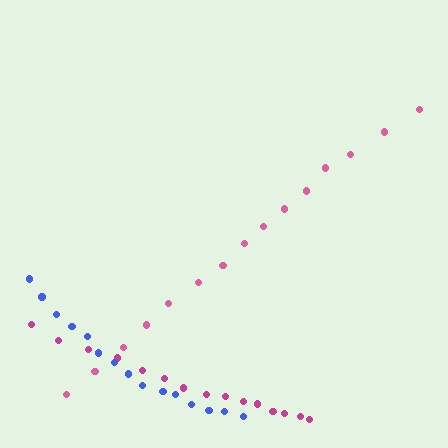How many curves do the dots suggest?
There are 3 distinct paths.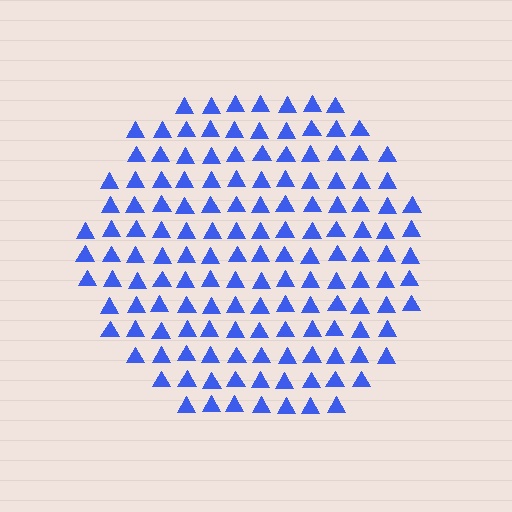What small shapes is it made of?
It is made of small triangles.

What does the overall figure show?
The overall figure shows a circle.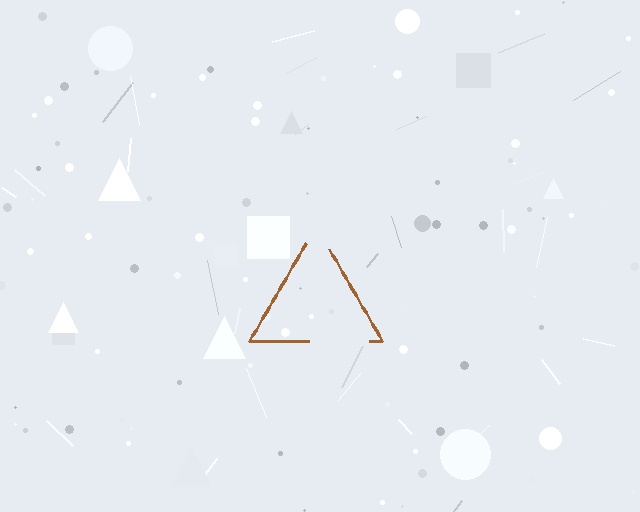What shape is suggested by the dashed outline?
The dashed outline suggests a triangle.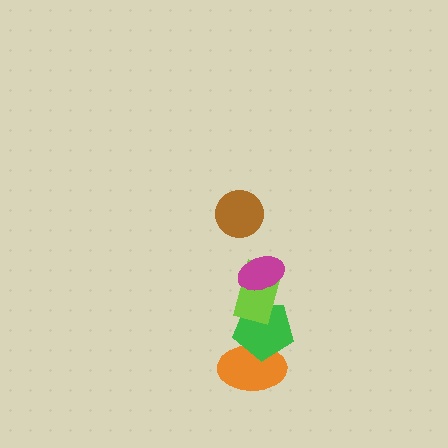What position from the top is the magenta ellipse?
The magenta ellipse is 2nd from the top.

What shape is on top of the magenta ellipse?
The brown circle is on top of the magenta ellipse.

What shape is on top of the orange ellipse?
The green pentagon is on top of the orange ellipse.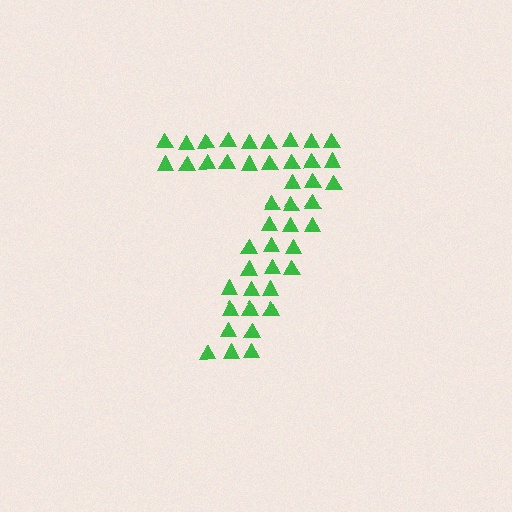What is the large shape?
The large shape is the digit 7.